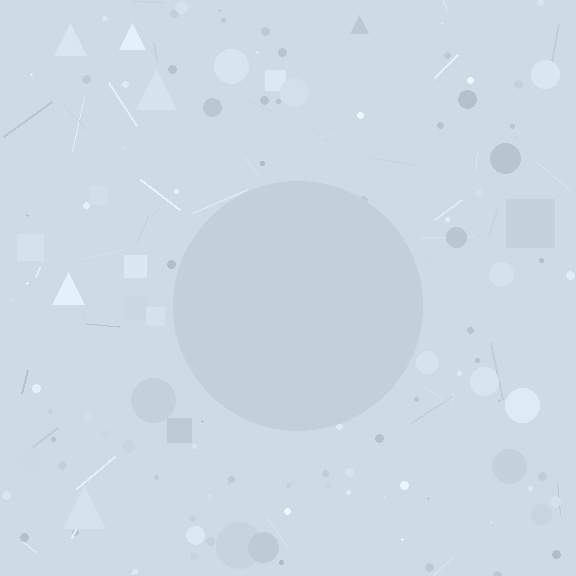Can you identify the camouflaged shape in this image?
The camouflaged shape is a circle.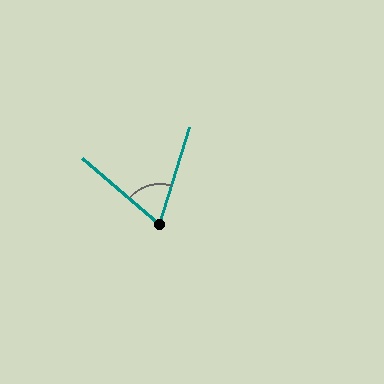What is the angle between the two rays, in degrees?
Approximately 67 degrees.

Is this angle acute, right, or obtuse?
It is acute.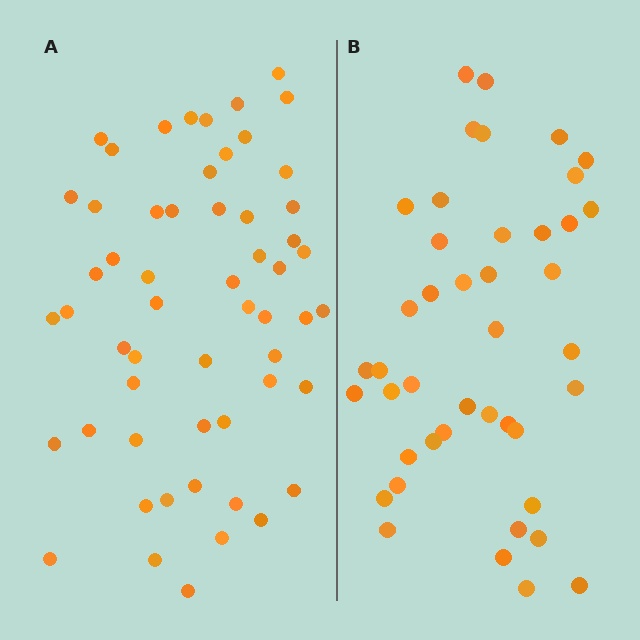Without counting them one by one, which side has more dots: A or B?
Region A (the left region) has more dots.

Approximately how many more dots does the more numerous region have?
Region A has approximately 15 more dots than region B.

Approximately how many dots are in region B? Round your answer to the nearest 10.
About 40 dots. (The exact count is 43, which rounds to 40.)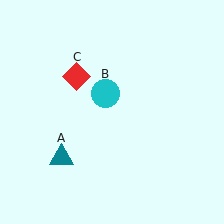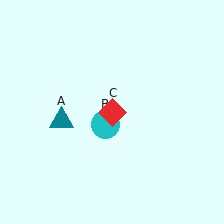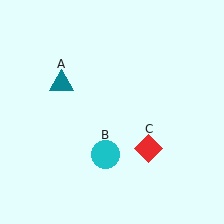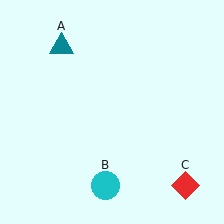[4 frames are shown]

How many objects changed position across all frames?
3 objects changed position: teal triangle (object A), cyan circle (object B), red diamond (object C).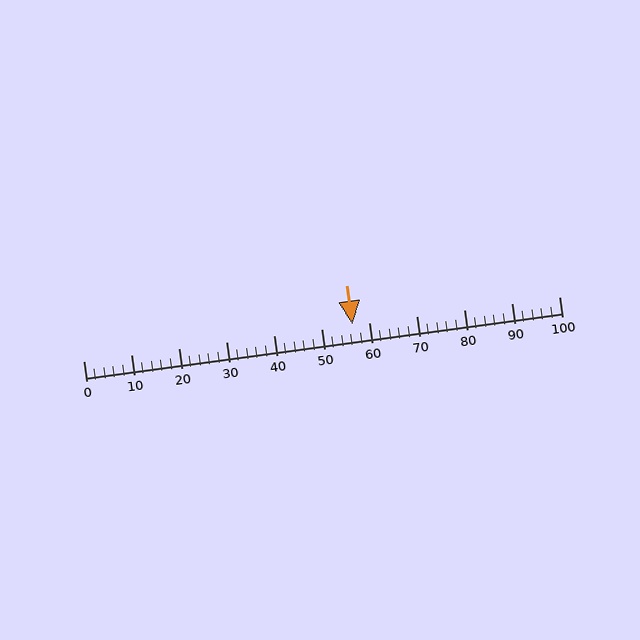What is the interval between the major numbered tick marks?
The major tick marks are spaced 10 units apart.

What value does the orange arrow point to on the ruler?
The orange arrow points to approximately 56.